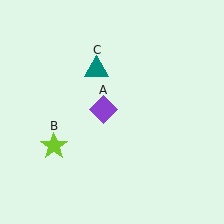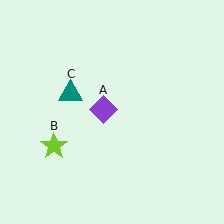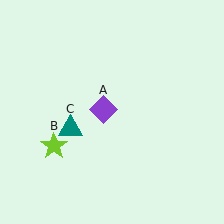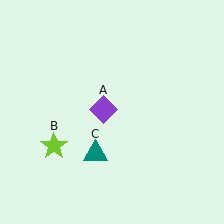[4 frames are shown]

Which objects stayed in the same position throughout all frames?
Purple diamond (object A) and lime star (object B) remained stationary.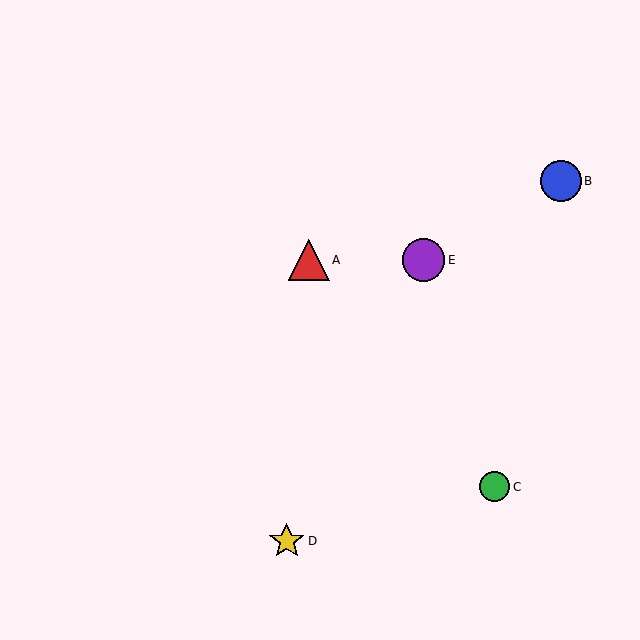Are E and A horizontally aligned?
Yes, both are at y≈260.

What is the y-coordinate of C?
Object C is at y≈487.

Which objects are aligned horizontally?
Objects A, E are aligned horizontally.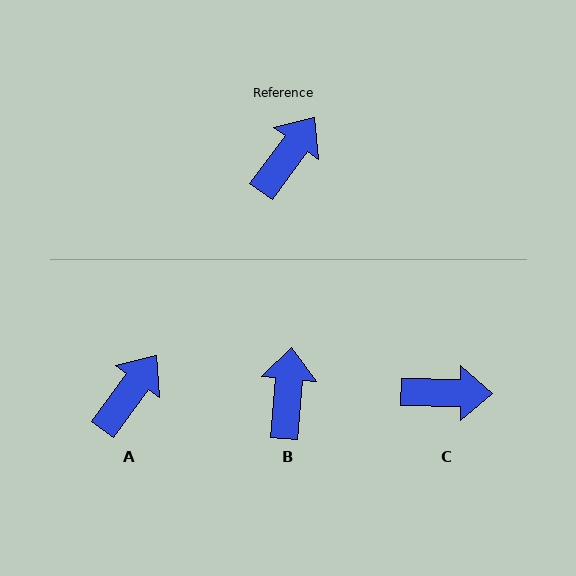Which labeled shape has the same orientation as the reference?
A.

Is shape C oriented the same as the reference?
No, it is off by about 55 degrees.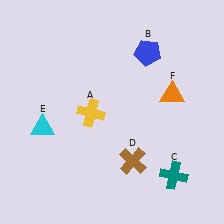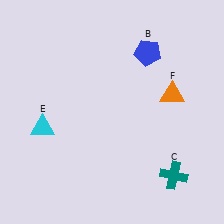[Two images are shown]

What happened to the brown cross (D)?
The brown cross (D) was removed in Image 2. It was in the bottom-right area of Image 1.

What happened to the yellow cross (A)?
The yellow cross (A) was removed in Image 2. It was in the bottom-left area of Image 1.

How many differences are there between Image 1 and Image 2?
There are 2 differences between the two images.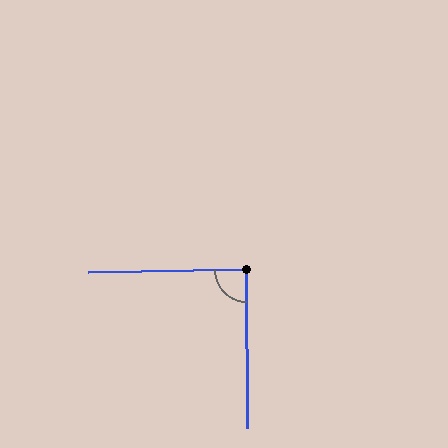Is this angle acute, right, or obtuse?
It is approximately a right angle.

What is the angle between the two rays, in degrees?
Approximately 89 degrees.